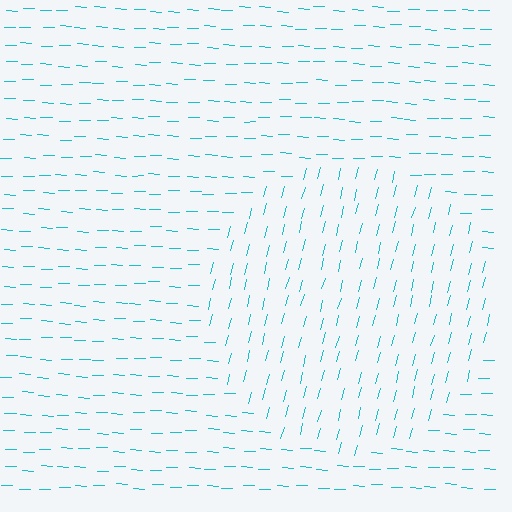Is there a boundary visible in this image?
Yes, there is a texture boundary formed by a change in line orientation.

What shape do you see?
I see a circle.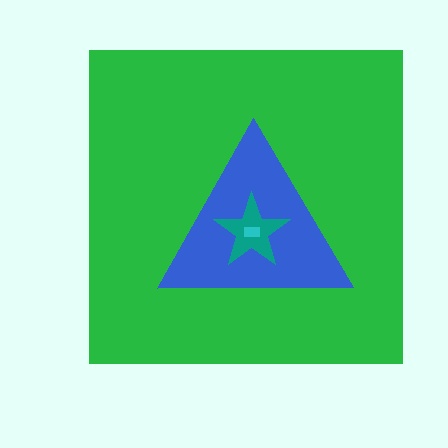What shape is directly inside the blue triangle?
The teal star.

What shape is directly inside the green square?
The blue triangle.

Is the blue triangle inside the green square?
Yes.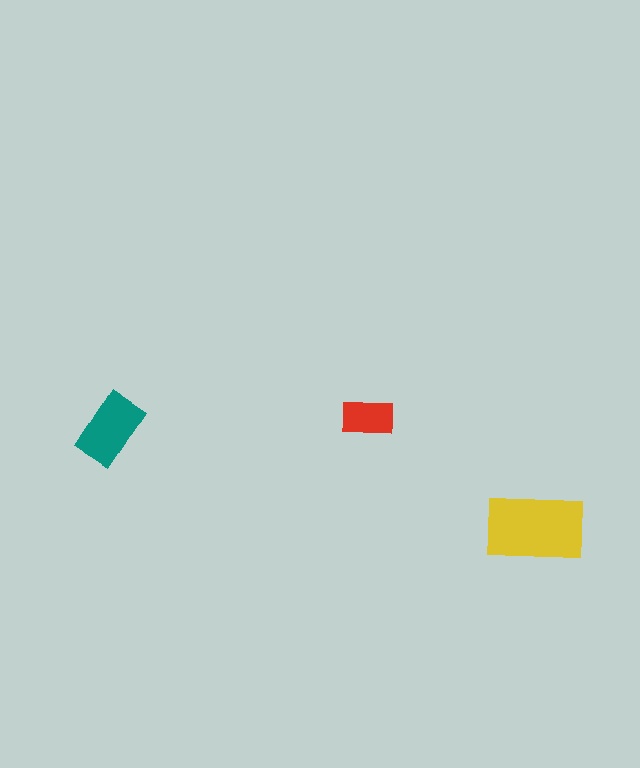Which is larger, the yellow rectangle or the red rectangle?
The yellow one.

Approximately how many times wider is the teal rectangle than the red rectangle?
About 1.5 times wider.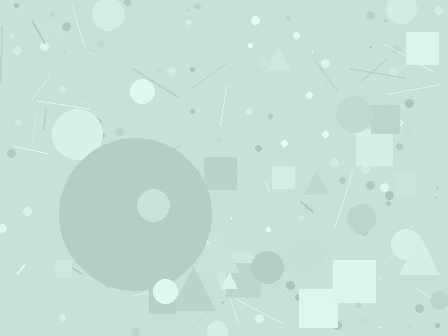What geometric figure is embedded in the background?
A circle is embedded in the background.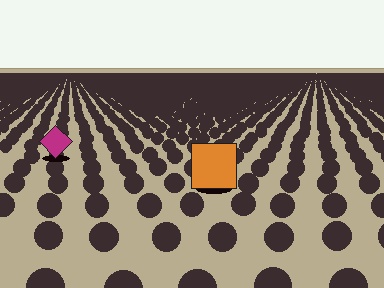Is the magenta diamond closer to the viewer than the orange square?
No. The orange square is closer — you can tell from the texture gradient: the ground texture is coarser near it.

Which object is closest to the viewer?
The orange square is closest. The texture marks near it are larger and more spread out.